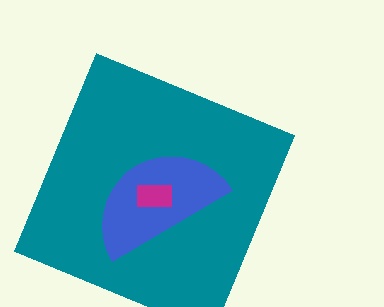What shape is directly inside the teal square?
The blue semicircle.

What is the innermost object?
The magenta rectangle.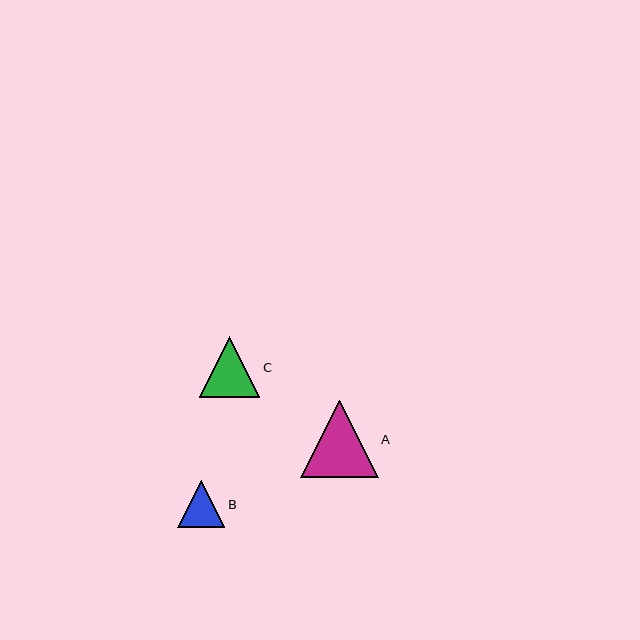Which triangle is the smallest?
Triangle B is the smallest with a size of approximately 47 pixels.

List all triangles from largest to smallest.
From largest to smallest: A, C, B.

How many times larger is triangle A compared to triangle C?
Triangle A is approximately 1.3 times the size of triangle C.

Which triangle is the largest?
Triangle A is the largest with a size of approximately 78 pixels.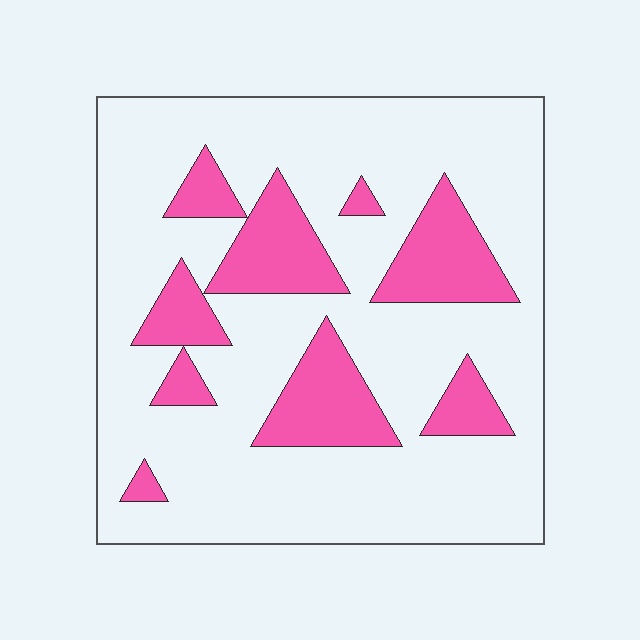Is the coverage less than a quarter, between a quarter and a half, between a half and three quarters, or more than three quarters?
Less than a quarter.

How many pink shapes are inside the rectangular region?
9.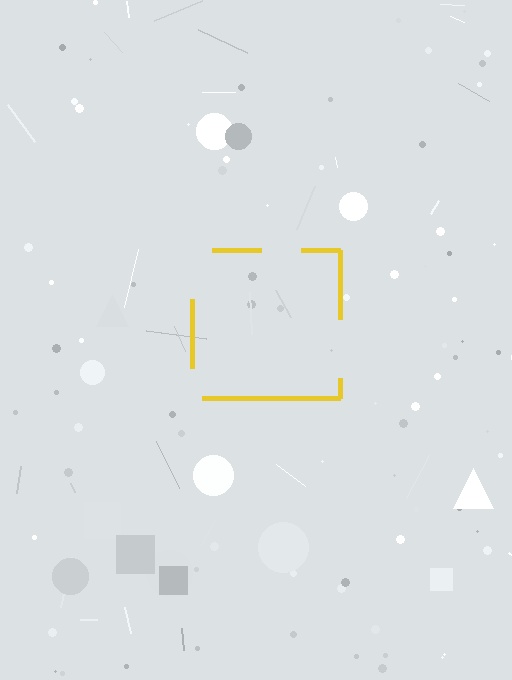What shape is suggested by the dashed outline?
The dashed outline suggests a square.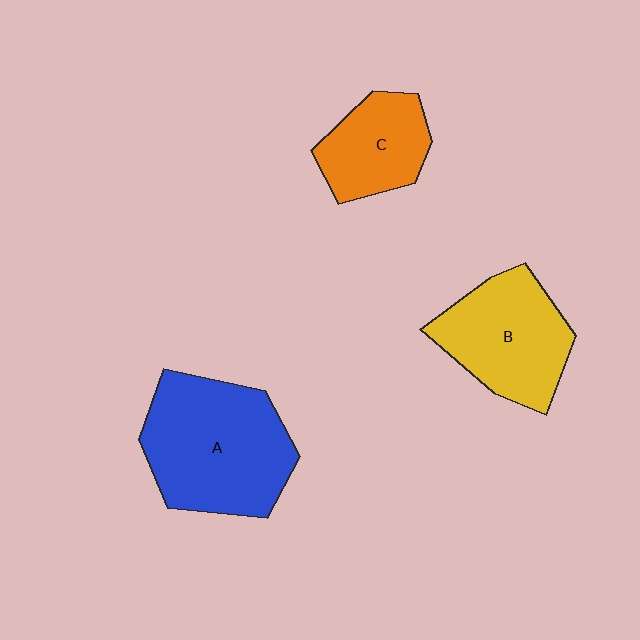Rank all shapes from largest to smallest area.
From largest to smallest: A (blue), B (yellow), C (orange).